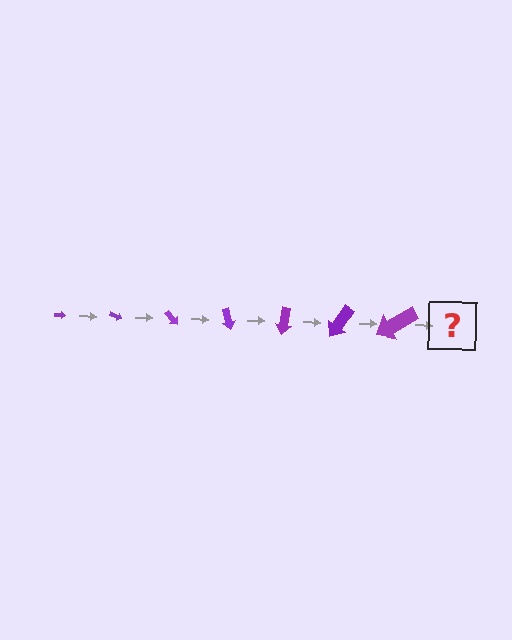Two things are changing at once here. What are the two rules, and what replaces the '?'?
The two rules are that the arrow grows larger each step and it rotates 25 degrees each step. The '?' should be an arrow, larger than the previous one and rotated 175 degrees from the start.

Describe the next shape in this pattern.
It should be an arrow, larger than the previous one and rotated 175 degrees from the start.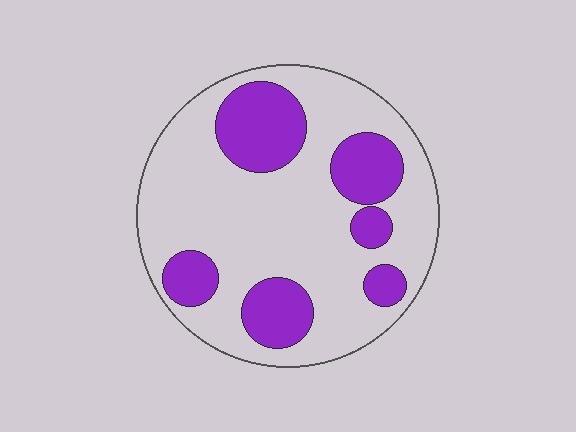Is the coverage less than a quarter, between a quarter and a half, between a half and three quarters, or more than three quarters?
Between a quarter and a half.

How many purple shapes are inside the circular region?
6.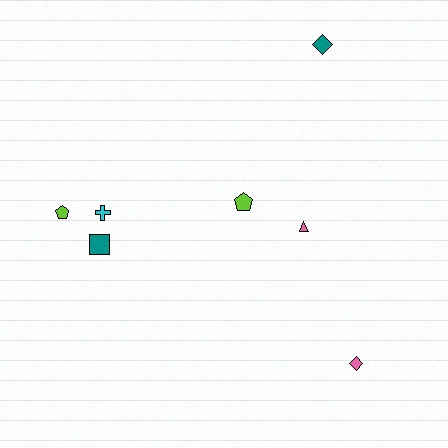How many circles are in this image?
There are no circles.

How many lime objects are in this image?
There are 2 lime objects.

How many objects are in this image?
There are 7 objects.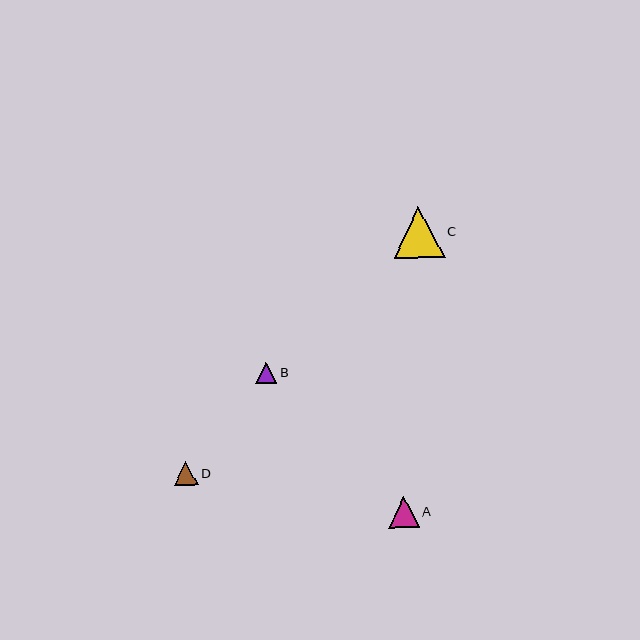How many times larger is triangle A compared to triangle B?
Triangle A is approximately 1.5 times the size of triangle B.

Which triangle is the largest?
Triangle C is the largest with a size of approximately 51 pixels.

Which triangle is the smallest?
Triangle B is the smallest with a size of approximately 21 pixels.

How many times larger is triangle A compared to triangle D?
Triangle A is approximately 1.3 times the size of triangle D.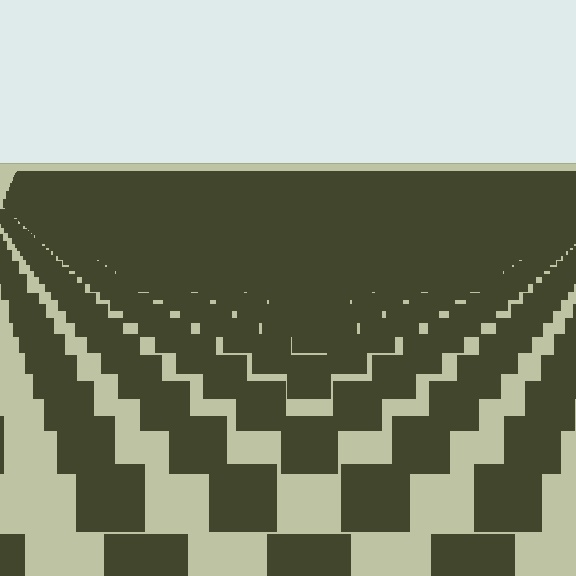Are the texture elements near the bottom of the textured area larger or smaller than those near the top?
Larger. Near the bottom, elements are closer to the viewer and appear at a bigger on-screen size.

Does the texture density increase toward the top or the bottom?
Density increases toward the top.